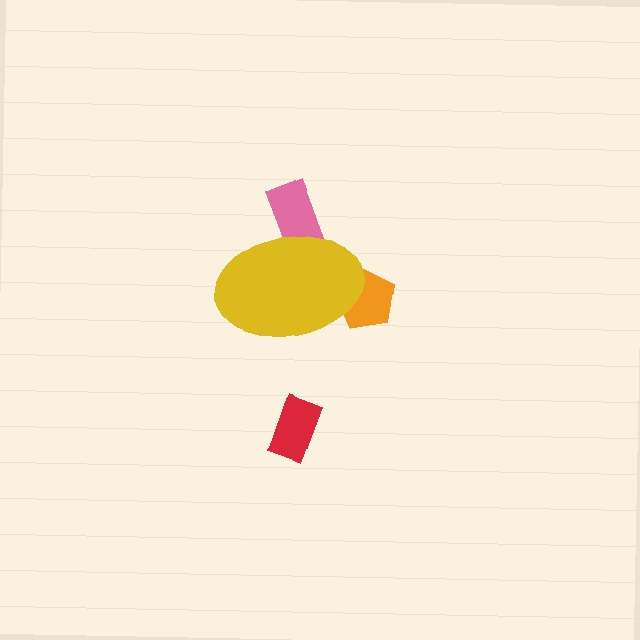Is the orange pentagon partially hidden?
Yes, the orange pentagon is partially hidden behind the yellow ellipse.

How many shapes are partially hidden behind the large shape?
2 shapes are partially hidden.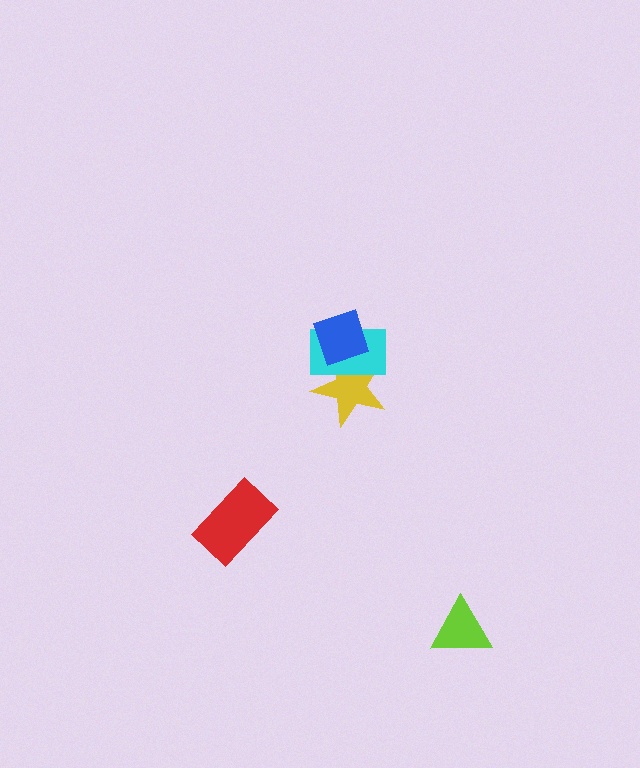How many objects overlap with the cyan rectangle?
2 objects overlap with the cyan rectangle.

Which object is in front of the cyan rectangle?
The blue diamond is in front of the cyan rectangle.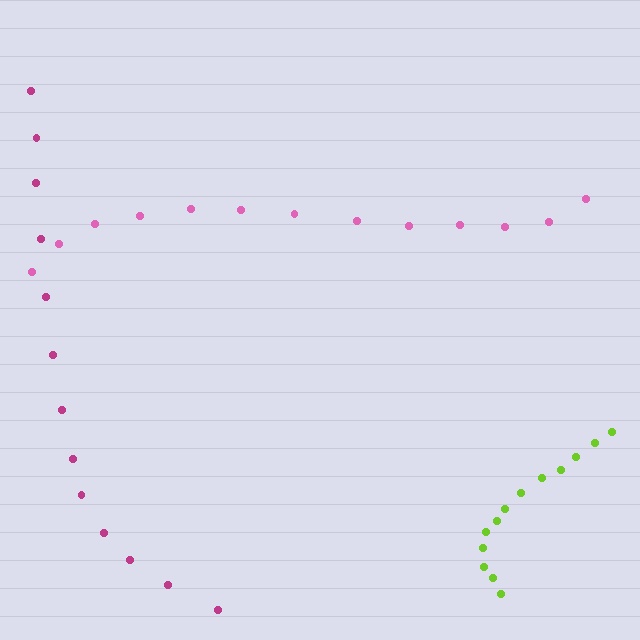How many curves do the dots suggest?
There are 3 distinct paths.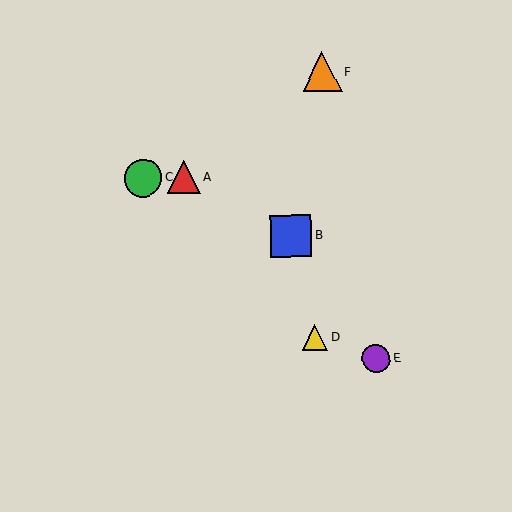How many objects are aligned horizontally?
2 objects (A, C) are aligned horizontally.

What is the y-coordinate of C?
Object C is at y≈178.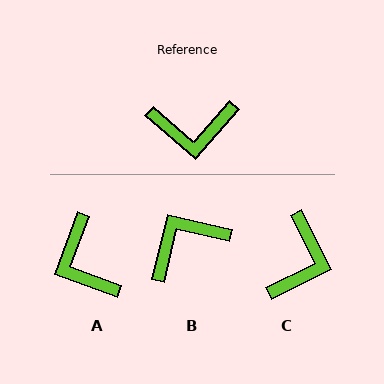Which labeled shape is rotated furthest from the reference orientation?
B, about 152 degrees away.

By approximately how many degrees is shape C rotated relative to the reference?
Approximately 67 degrees counter-clockwise.